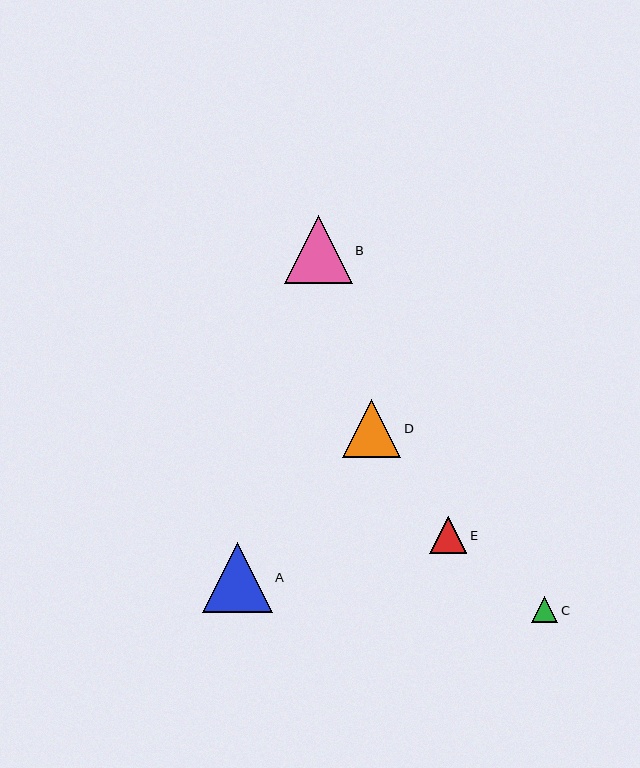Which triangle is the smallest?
Triangle C is the smallest with a size of approximately 26 pixels.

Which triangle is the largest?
Triangle A is the largest with a size of approximately 70 pixels.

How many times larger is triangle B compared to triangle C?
Triangle B is approximately 2.6 times the size of triangle C.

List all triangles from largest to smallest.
From largest to smallest: A, B, D, E, C.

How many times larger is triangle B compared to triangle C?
Triangle B is approximately 2.6 times the size of triangle C.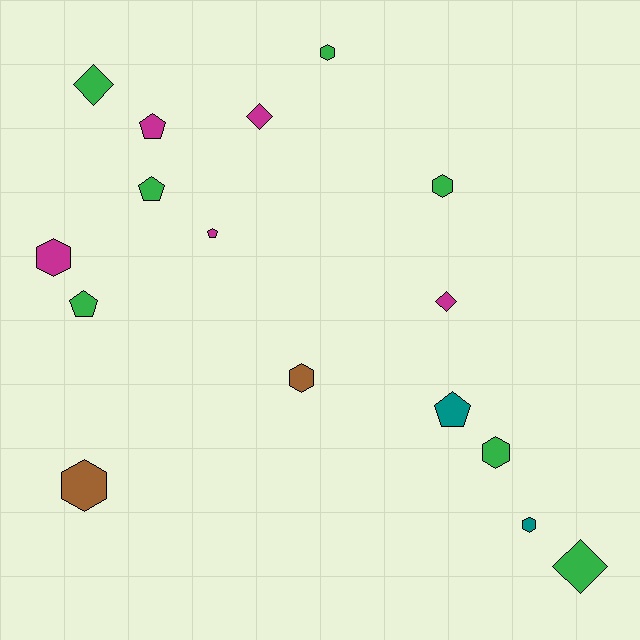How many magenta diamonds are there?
There are 2 magenta diamonds.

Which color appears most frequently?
Green, with 7 objects.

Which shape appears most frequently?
Hexagon, with 7 objects.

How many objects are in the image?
There are 16 objects.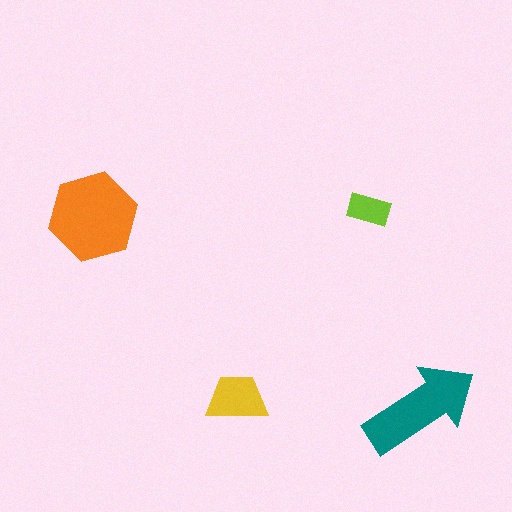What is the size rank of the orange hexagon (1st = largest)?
1st.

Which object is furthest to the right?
The teal arrow is rightmost.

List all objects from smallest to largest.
The lime rectangle, the yellow trapezoid, the teal arrow, the orange hexagon.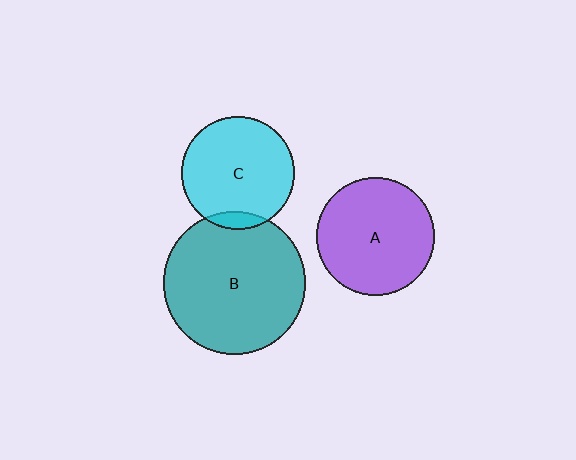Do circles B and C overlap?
Yes.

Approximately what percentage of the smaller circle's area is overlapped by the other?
Approximately 10%.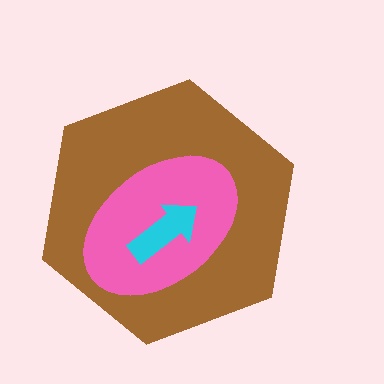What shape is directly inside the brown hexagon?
The pink ellipse.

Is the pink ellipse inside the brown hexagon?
Yes.